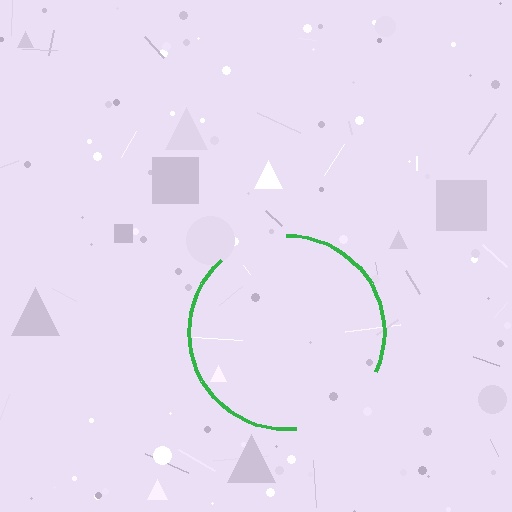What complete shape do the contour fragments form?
The contour fragments form a circle.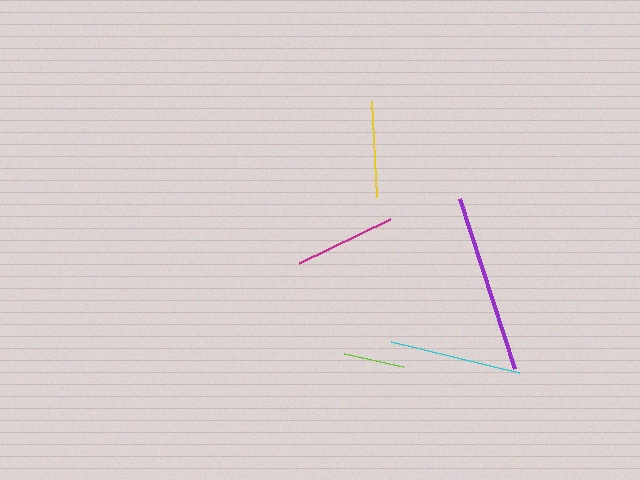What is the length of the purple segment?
The purple segment is approximately 179 pixels long.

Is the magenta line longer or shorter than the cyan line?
The cyan line is longer than the magenta line.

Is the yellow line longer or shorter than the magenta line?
The magenta line is longer than the yellow line.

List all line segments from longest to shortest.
From longest to shortest: purple, cyan, magenta, yellow, lime.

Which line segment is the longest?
The purple line is the longest at approximately 179 pixels.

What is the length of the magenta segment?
The magenta segment is approximately 100 pixels long.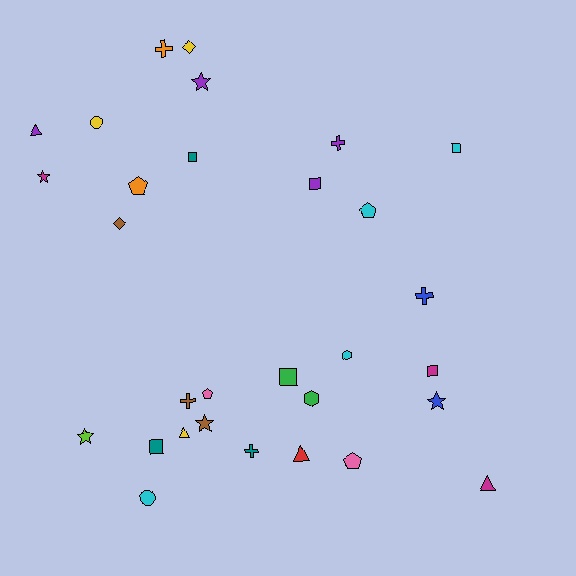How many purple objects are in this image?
There are 4 purple objects.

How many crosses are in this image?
There are 5 crosses.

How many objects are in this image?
There are 30 objects.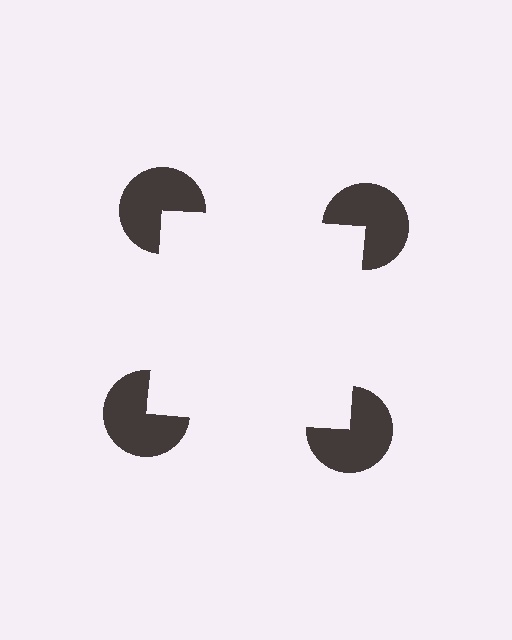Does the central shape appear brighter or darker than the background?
It typically appears slightly brighter than the background, even though no actual brightness change is drawn.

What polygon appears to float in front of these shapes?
An illusory square — its edges are inferred from the aligned wedge cuts in the pac-man discs, not physically drawn.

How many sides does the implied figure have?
4 sides.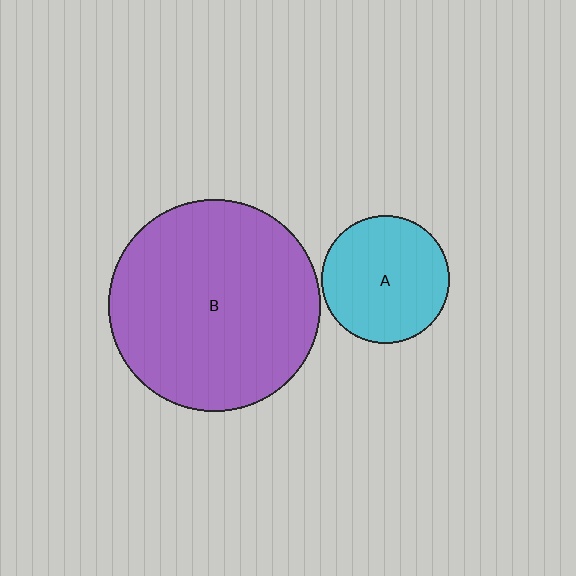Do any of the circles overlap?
No, none of the circles overlap.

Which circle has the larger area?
Circle B (purple).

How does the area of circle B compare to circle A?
Approximately 2.7 times.